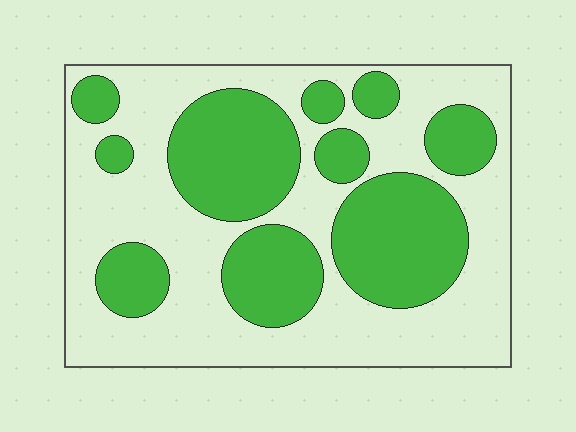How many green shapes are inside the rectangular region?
10.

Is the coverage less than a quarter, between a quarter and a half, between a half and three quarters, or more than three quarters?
Between a quarter and a half.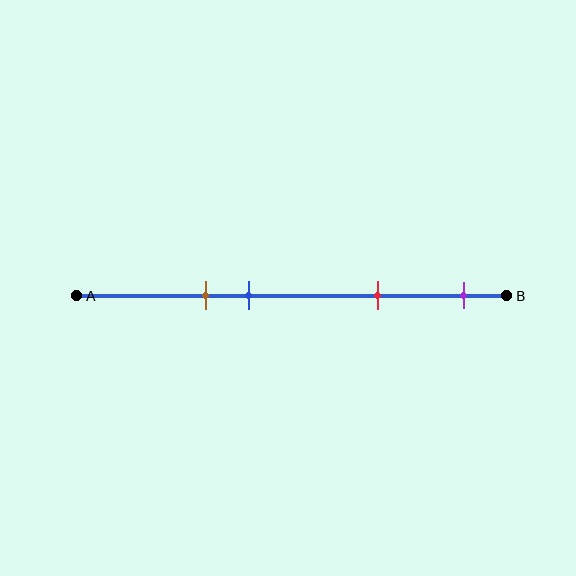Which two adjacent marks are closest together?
The brown and blue marks are the closest adjacent pair.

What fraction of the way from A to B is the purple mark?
The purple mark is approximately 90% (0.9) of the way from A to B.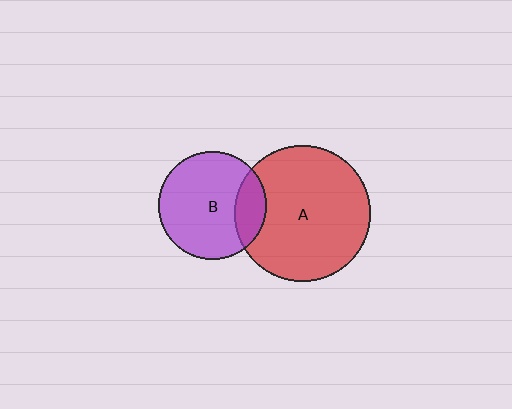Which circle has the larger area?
Circle A (red).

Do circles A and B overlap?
Yes.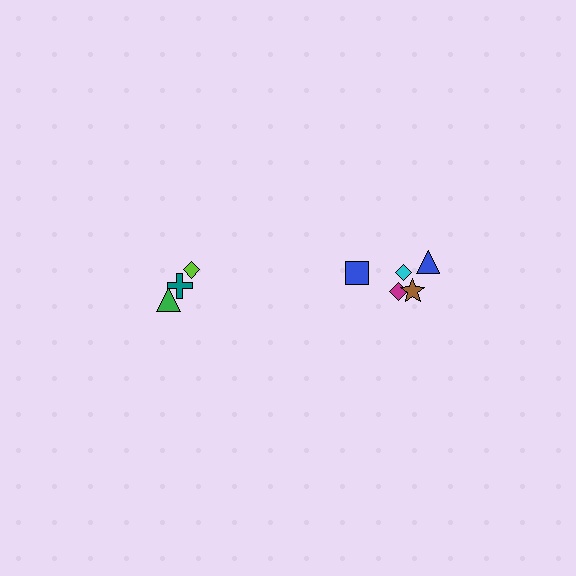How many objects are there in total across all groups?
There are 8 objects.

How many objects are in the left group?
There are 3 objects.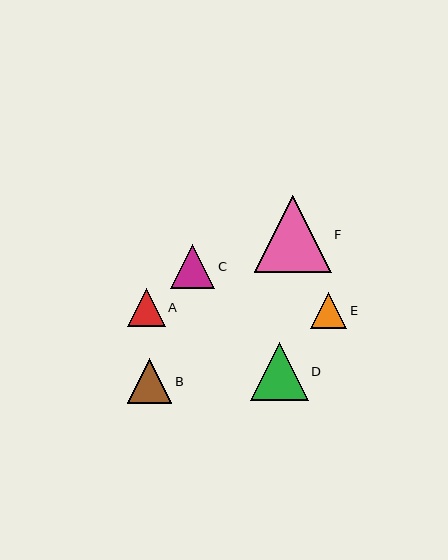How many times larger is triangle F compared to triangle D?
Triangle F is approximately 1.3 times the size of triangle D.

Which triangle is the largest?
Triangle F is the largest with a size of approximately 77 pixels.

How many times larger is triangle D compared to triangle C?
Triangle D is approximately 1.3 times the size of triangle C.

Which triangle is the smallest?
Triangle E is the smallest with a size of approximately 36 pixels.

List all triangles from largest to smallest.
From largest to smallest: F, D, B, C, A, E.